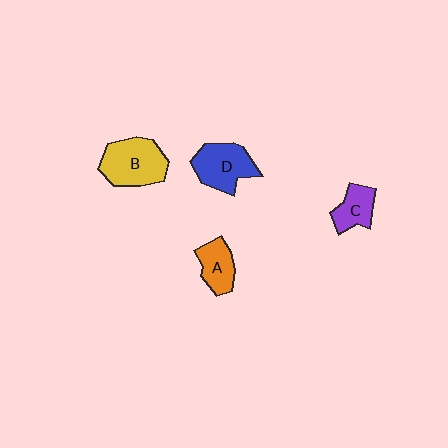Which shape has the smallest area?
Shape C (purple).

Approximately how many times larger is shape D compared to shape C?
Approximately 1.6 times.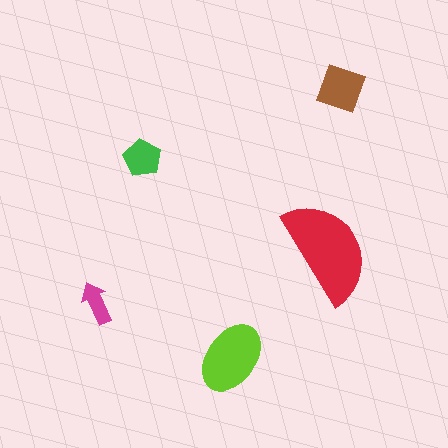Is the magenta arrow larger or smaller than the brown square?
Smaller.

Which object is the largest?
The red semicircle.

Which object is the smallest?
The magenta arrow.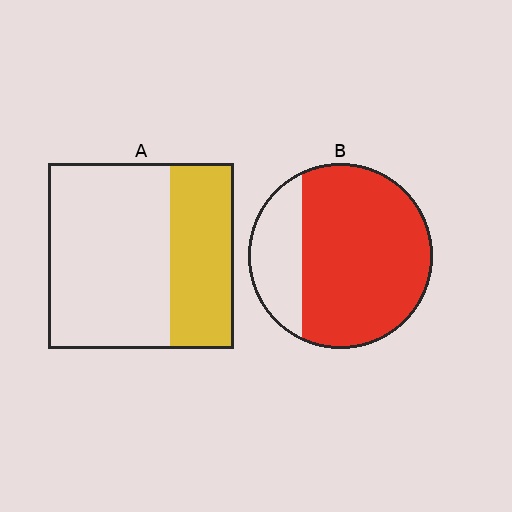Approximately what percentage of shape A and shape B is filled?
A is approximately 35% and B is approximately 75%.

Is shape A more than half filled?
No.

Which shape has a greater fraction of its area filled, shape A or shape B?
Shape B.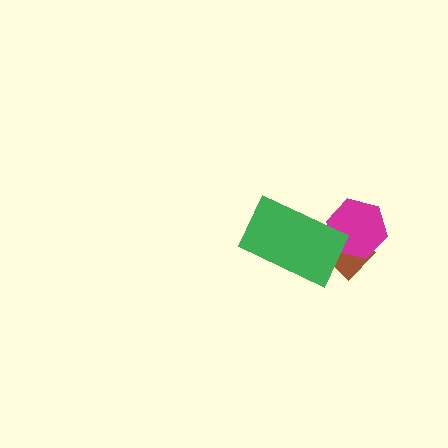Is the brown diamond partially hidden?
Yes, it is partially covered by another shape.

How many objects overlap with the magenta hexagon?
2 objects overlap with the magenta hexagon.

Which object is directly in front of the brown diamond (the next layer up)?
The magenta hexagon is directly in front of the brown diamond.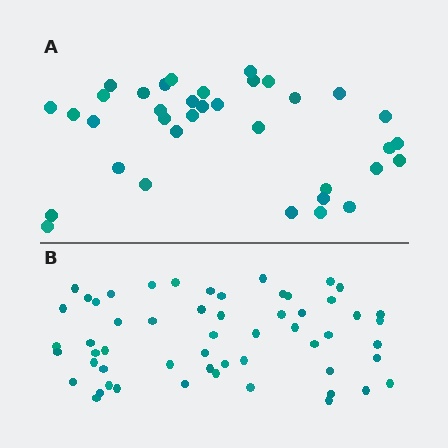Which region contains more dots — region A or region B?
Region B (the bottom region) has more dots.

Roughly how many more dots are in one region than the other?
Region B has approximately 20 more dots than region A.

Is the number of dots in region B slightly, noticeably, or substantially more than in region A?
Region B has substantially more. The ratio is roughly 1.6 to 1.